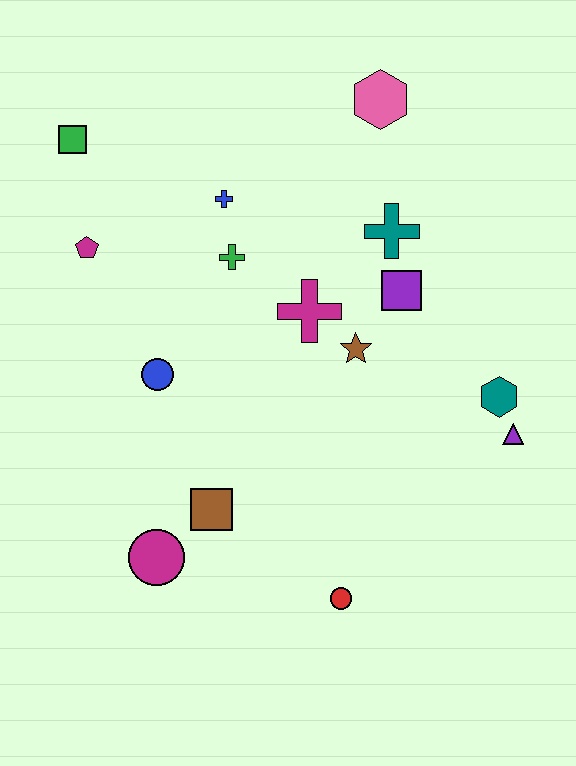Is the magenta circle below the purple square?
Yes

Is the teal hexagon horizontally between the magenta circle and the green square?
No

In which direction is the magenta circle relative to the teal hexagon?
The magenta circle is to the left of the teal hexagon.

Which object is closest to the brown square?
The magenta circle is closest to the brown square.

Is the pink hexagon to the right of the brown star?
Yes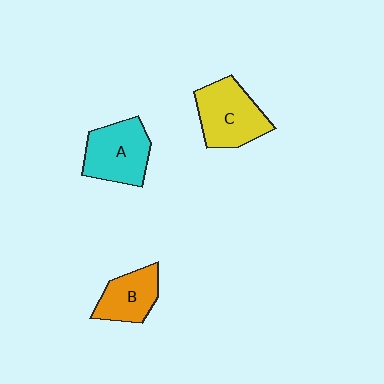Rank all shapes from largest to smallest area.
From largest to smallest: C (yellow), A (cyan), B (orange).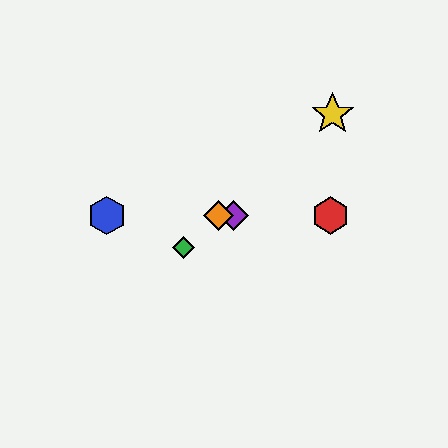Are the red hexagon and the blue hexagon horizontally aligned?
Yes, both are at y≈215.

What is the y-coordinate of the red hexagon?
The red hexagon is at y≈215.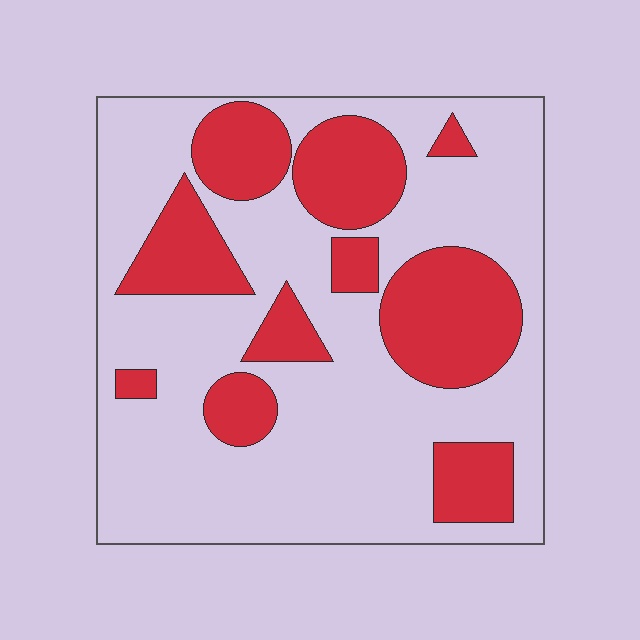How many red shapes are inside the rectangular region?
10.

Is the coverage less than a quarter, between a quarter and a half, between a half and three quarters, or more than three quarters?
Between a quarter and a half.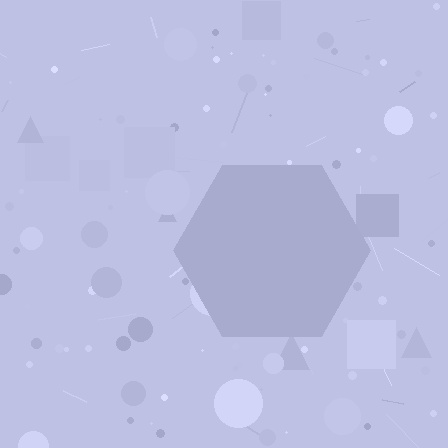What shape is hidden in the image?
A hexagon is hidden in the image.